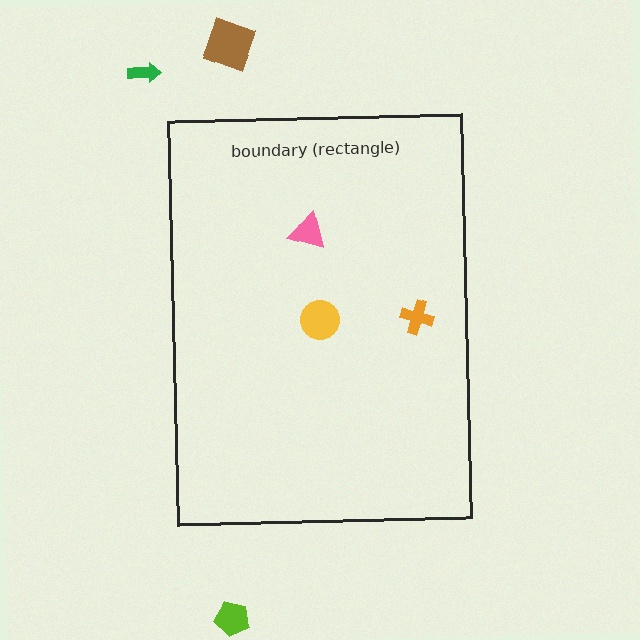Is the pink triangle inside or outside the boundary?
Inside.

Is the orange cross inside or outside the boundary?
Inside.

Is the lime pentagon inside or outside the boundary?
Outside.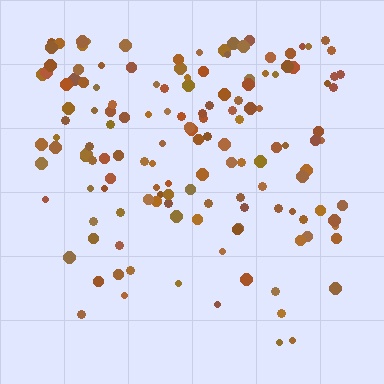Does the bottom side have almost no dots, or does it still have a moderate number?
Still a moderate number, just noticeably fewer than the top.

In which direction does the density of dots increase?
From bottom to top, with the top side densest.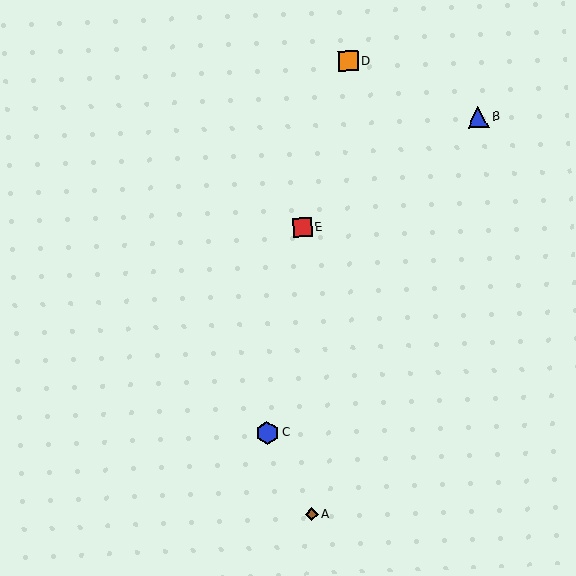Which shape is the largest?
The blue hexagon (labeled C) is the largest.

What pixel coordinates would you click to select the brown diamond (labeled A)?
Click at (312, 514) to select the brown diamond A.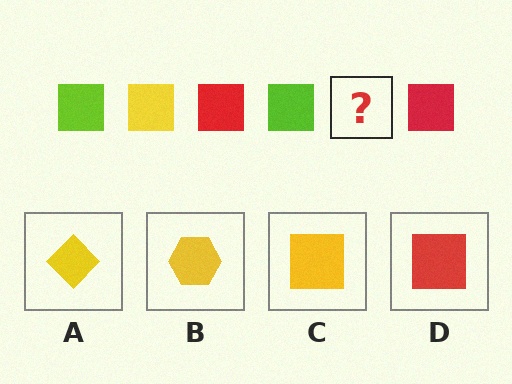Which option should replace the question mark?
Option C.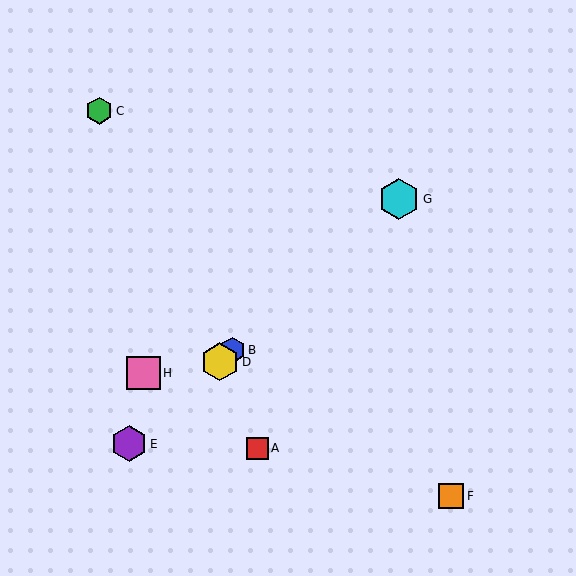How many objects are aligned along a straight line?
4 objects (B, D, E, G) are aligned along a straight line.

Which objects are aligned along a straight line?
Objects B, D, E, G are aligned along a straight line.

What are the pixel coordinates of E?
Object E is at (129, 444).